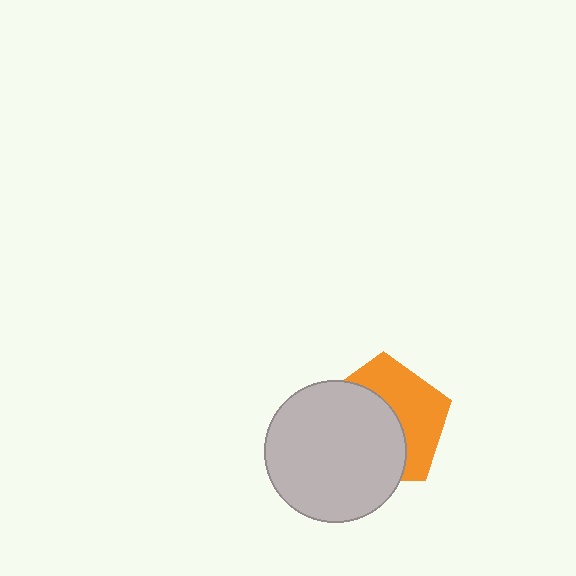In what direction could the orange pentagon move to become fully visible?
The orange pentagon could move toward the upper-right. That would shift it out from behind the light gray circle entirely.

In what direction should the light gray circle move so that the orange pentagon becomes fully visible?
The light gray circle should move toward the lower-left. That is the shortest direction to clear the overlap and leave the orange pentagon fully visible.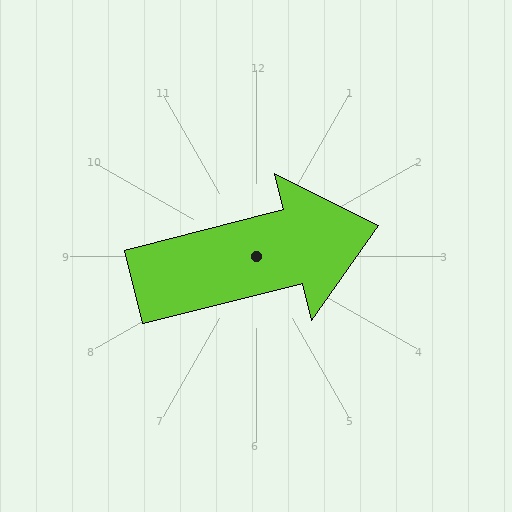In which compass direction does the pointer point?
East.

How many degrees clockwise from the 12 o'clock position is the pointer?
Approximately 76 degrees.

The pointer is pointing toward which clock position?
Roughly 3 o'clock.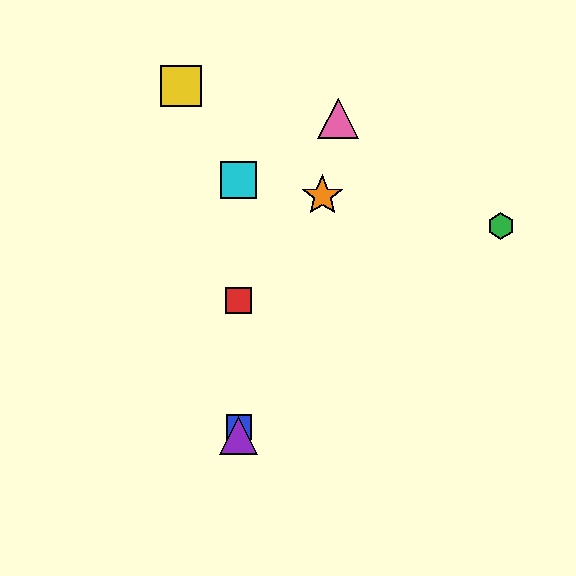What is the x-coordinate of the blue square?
The blue square is at x≈239.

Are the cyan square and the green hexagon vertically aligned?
No, the cyan square is at x≈239 and the green hexagon is at x≈501.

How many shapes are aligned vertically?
4 shapes (the red square, the blue square, the purple triangle, the cyan square) are aligned vertically.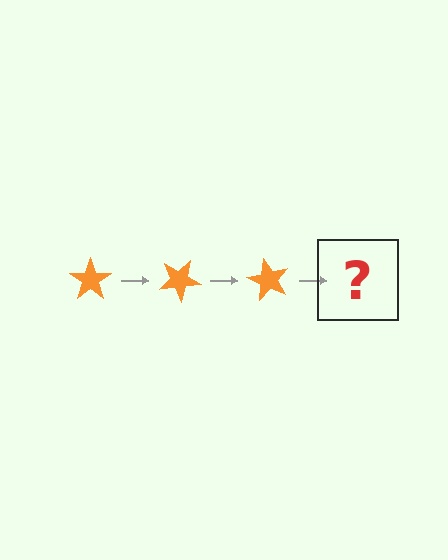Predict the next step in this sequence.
The next step is an orange star rotated 90 degrees.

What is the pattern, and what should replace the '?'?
The pattern is that the star rotates 30 degrees each step. The '?' should be an orange star rotated 90 degrees.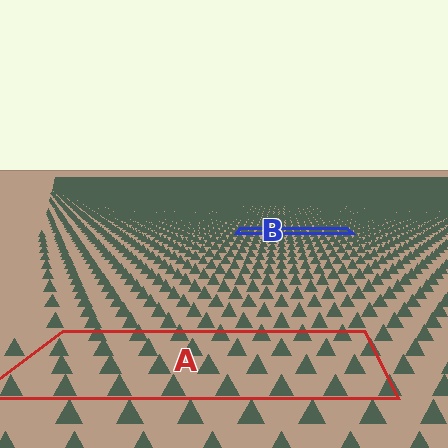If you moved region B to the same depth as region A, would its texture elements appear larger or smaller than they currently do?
They would appear larger. At a closer depth, the same texture elements are projected at a bigger on-screen size.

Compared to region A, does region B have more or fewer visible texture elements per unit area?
Region B has more texture elements per unit area — they are packed more densely because it is farther away.